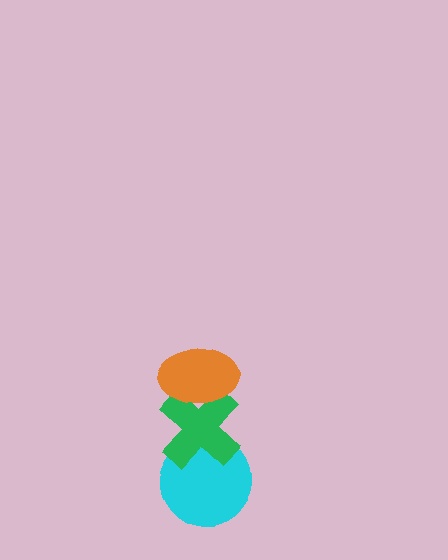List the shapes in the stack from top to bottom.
From top to bottom: the orange ellipse, the green cross, the cyan circle.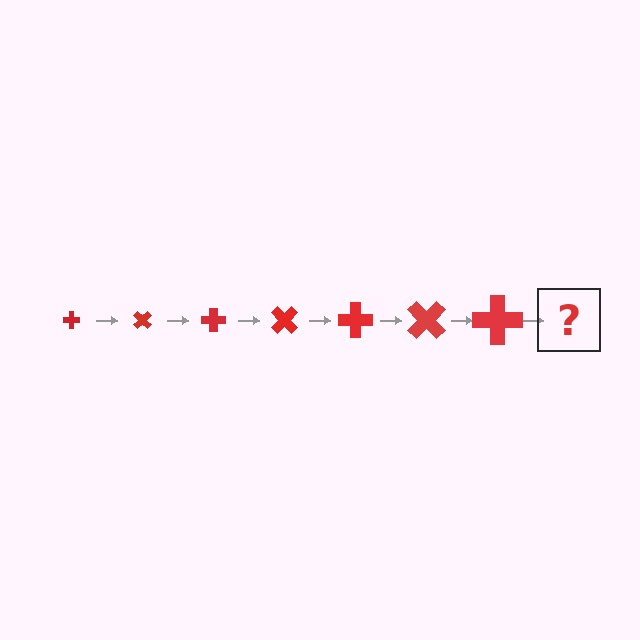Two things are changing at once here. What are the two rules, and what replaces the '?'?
The two rules are that the cross grows larger each step and it rotates 45 degrees each step. The '?' should be a cross, larger than the previous one and rotated 315 degrees from the start.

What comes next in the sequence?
The next element should be a cross, larger than the previous one and rotated 315 degrees from the start.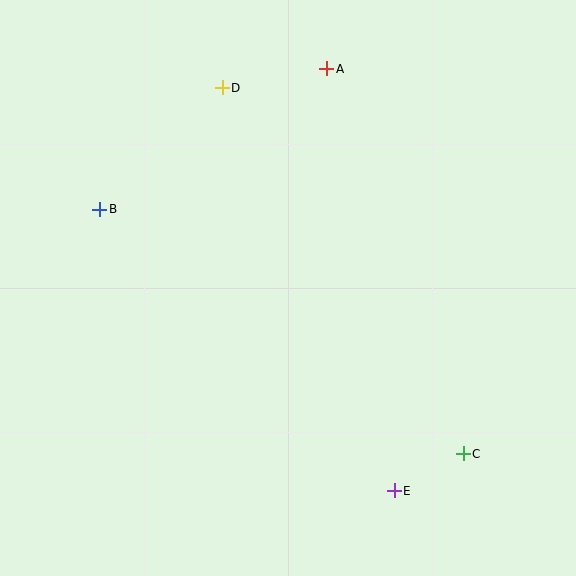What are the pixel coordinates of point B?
Point B is at (100, 209).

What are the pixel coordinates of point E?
Point E is at (394, 491).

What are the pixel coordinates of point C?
Point C is at (463, 454).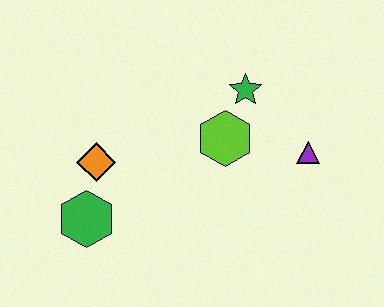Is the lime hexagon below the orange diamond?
No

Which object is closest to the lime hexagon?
The green star is closest to the lime hexagon.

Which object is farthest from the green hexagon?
The purple triangle is farthest from the green hexagon.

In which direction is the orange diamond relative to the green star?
The orange diamond is to the left of the green star.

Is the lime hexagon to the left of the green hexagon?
No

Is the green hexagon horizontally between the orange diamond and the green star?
No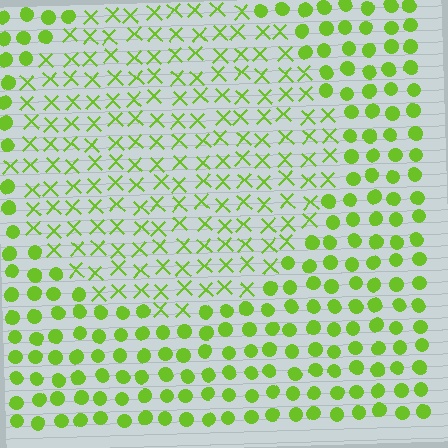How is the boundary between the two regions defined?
The boundary is defined by a change in element shape: X marks inside vs. circles outside. All elements share the same color and spacing.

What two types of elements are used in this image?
The image uses X marks inside the circle region and circles outside it.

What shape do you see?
I see a circle.